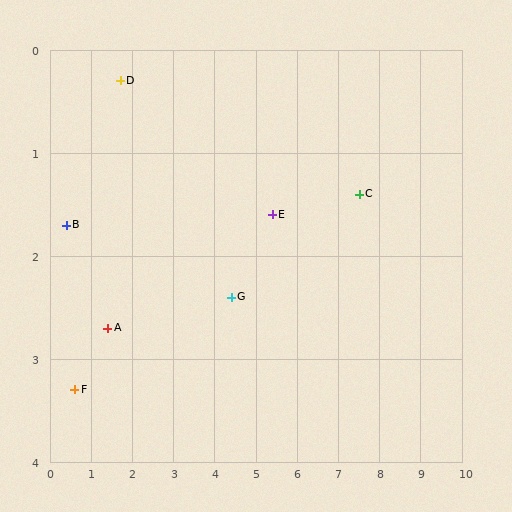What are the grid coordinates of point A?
Point A is at approximately (1.4, 2.7).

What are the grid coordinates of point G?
Point G is at approximately (4.4, 2.4).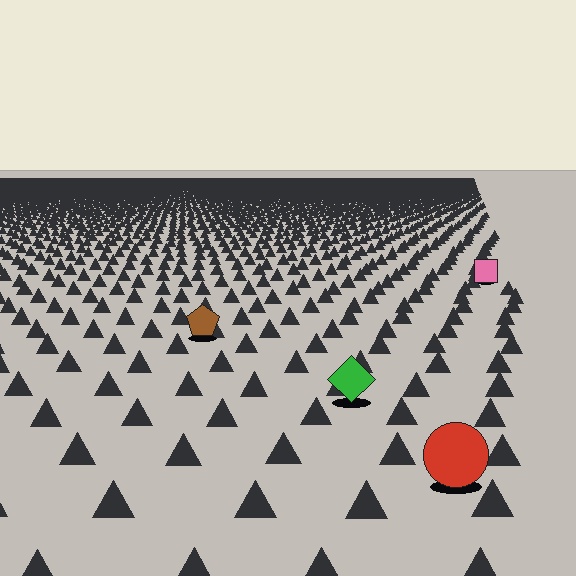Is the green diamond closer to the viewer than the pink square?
Yes. The green diamond is closer — you can tell from the texture gradient: the ground texture is coarser near it.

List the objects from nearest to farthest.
From nearest to farthest: the red circle, the green diamond, the brown pentagon, the pink square.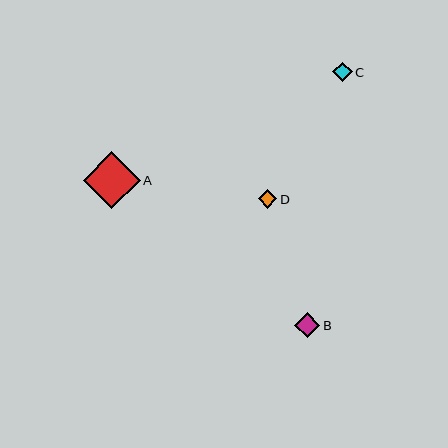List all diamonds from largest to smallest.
From largest to smallest: A, B, C, D.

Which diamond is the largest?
Diamond A is the largest with a size of approximately 57 pixels.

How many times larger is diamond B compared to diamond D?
Diamond B is approximately 1.4 times the size of diamond D.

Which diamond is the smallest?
Diamond D is the smallest with a size of approximately 18 pixels.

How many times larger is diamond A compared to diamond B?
Diamond A is approximately 2.3 times the size of diamond B.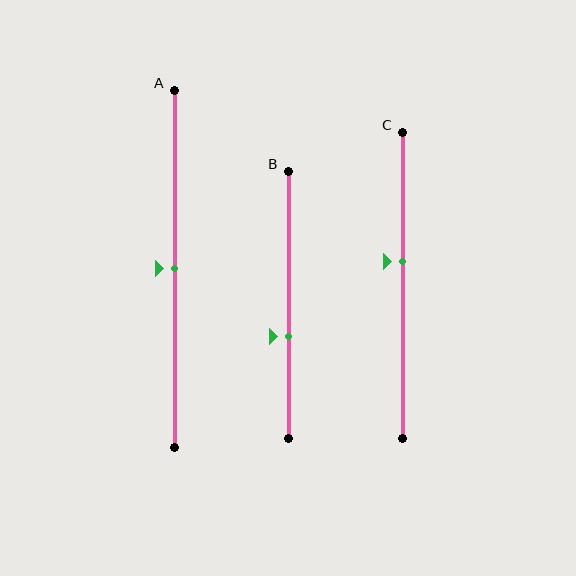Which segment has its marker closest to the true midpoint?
Segment A has its marker closest to the true midpoint.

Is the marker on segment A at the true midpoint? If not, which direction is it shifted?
Yes, the marker on segment A is at the true midpoint.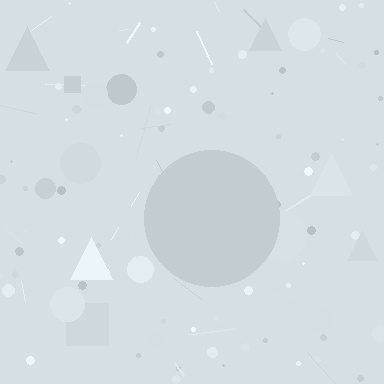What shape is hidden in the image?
A circle is hidden in the image.